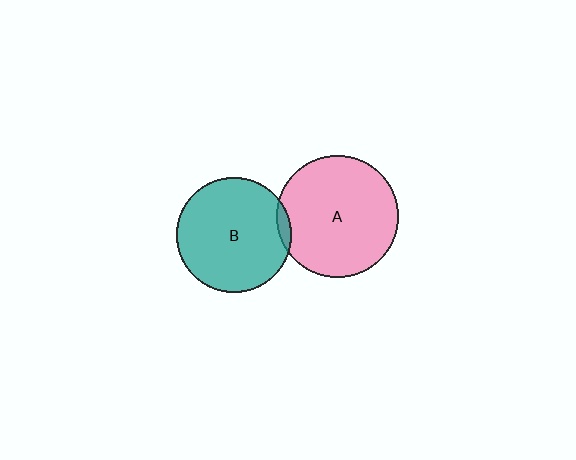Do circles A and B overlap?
Yes.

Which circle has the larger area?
Circle A (pink).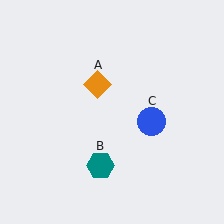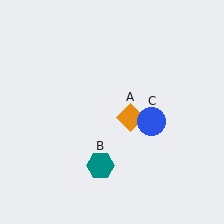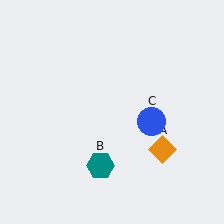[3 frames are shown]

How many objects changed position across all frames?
1 object changed position: orange diamond (object A).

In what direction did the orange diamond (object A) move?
The orange diamond (object A) moved down and to the right.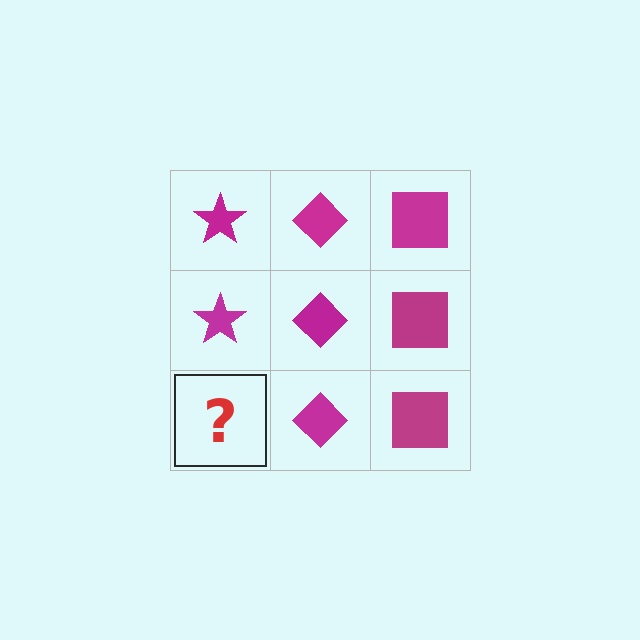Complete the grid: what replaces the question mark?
The question mark should be replaced with a magenta star.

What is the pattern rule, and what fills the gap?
The rule is that each column has a consistent shape. The gap should be filled with a magenta star.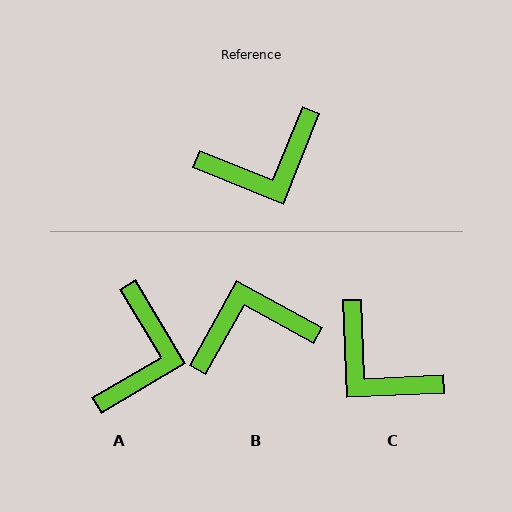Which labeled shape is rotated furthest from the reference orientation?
B, about 173 degrees away.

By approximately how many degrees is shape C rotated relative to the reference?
Approximately 66 degrees clockwise.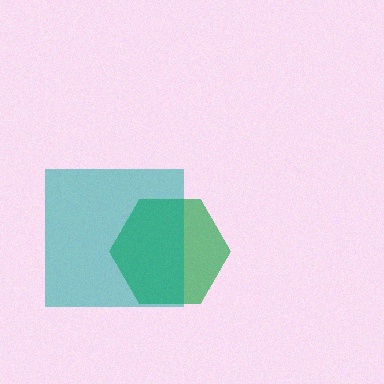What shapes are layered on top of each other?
The layered shapes are: a green hexagon, a teal square.